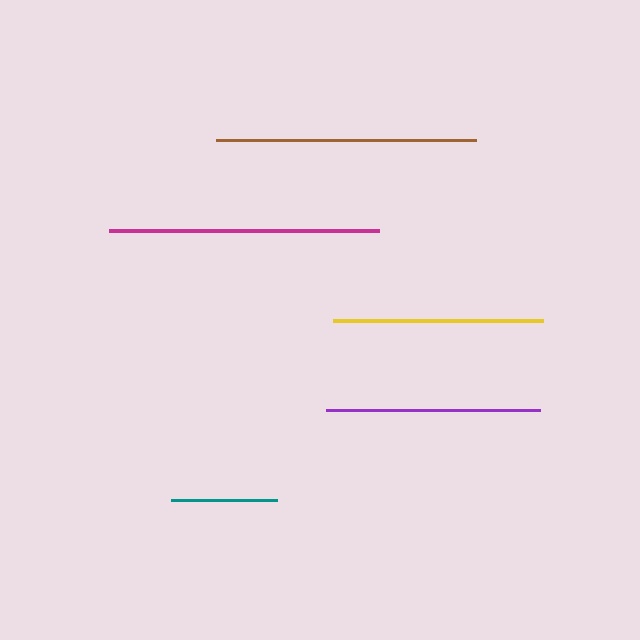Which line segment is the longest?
The magenta line is the longest at approximately 270 pixels.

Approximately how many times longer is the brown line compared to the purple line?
The brown line is approximately 1.2 times the length of the purple line.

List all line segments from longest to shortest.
From longest to shortest: magenta, brown, purple, yellow, teal.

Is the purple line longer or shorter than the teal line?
The purple line is longer than the teal line.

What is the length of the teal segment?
The teal segment is approximately 106 pixels long.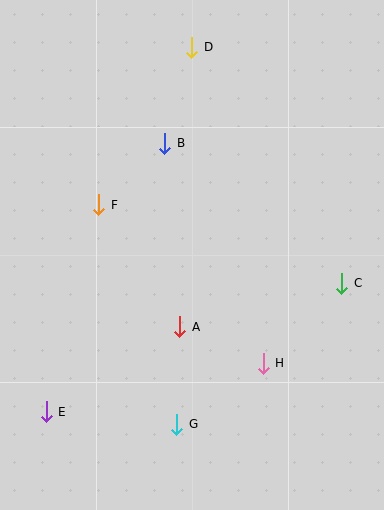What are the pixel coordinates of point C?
Point C is at (342, 283).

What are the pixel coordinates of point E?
Point E is at (46, 412).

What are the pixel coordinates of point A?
Point A is at (180, 327).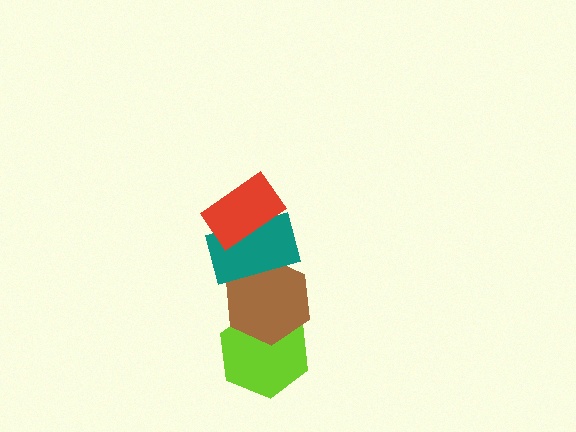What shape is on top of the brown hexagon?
The teal rectangle is on top of the brown hexagon.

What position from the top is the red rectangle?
The red rectangle is 1st from the top.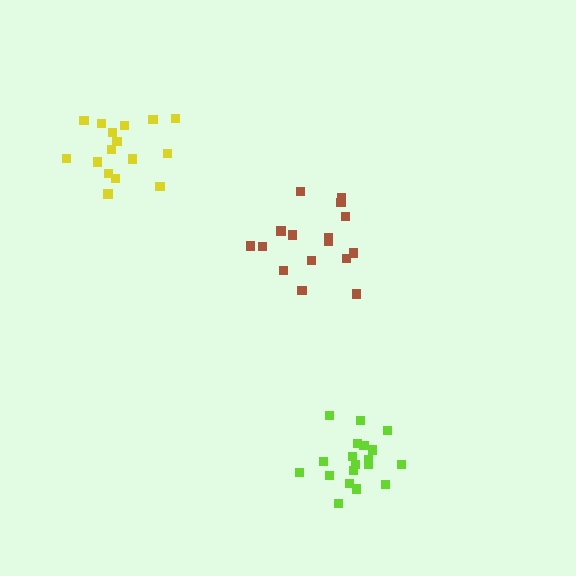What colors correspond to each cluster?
The clusters are colored: yellow, lime, brown.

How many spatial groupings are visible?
There are 3 spatial groupings.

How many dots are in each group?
Group 1: 16 dots, Group 2: 19 dots, Group 3: 16 dots (51 total).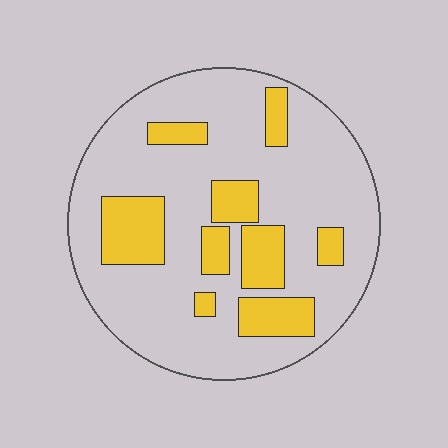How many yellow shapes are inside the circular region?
9.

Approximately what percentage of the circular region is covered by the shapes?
Approximately 25%.